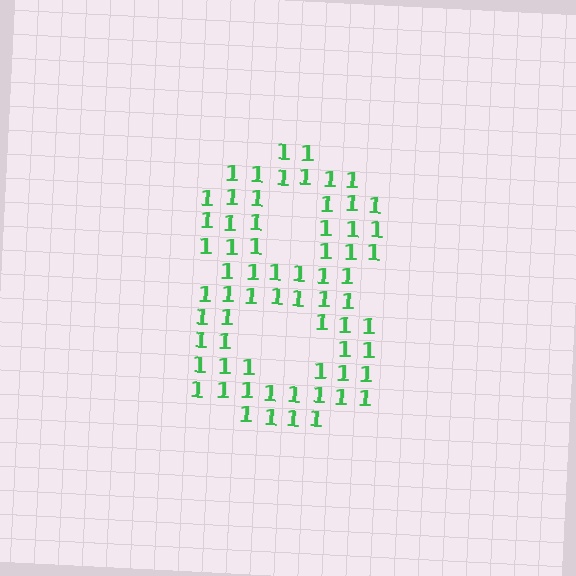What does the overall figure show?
The overall figure shows the digit 8.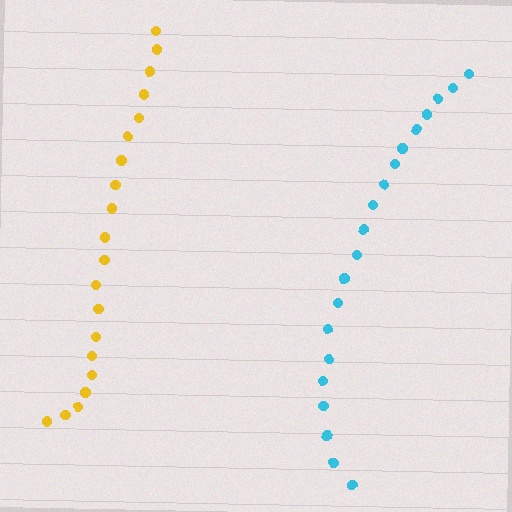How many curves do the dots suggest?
There are 2 distinct paths.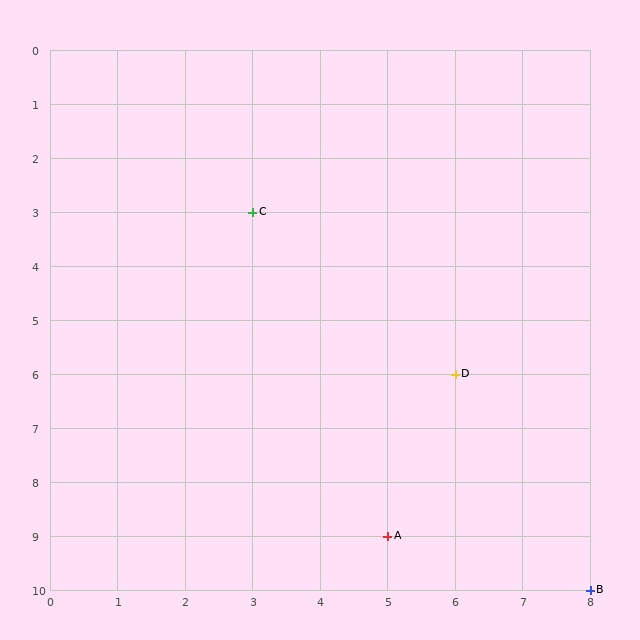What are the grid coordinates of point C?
Point C is at grid coordinates (3, 3).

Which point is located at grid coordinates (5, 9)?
Point A is at (5, 9).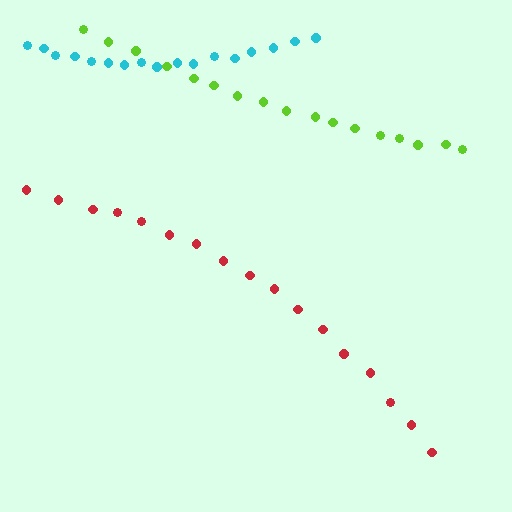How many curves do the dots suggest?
There are 3 distinct paths.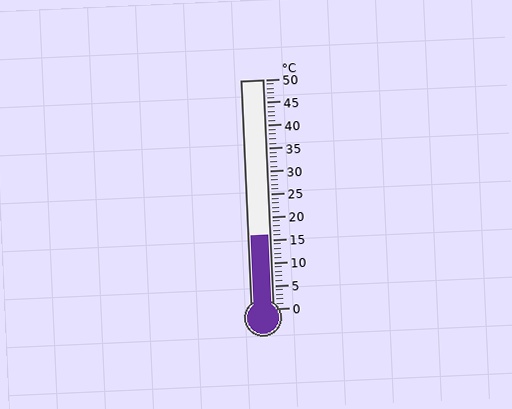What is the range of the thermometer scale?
The thermometer scale ranges from 0°C to 50°C.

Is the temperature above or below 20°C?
The temperature is below 20°C.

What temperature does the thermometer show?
The thermometer shows approximately 16°C.